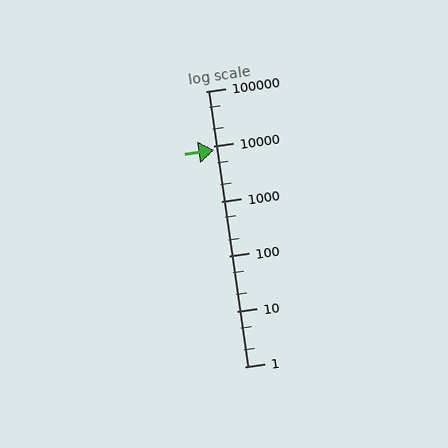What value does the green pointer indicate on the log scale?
The pointer indicates approximately 8500.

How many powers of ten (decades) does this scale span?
The scale spans 5 decades, from 1 to 100000.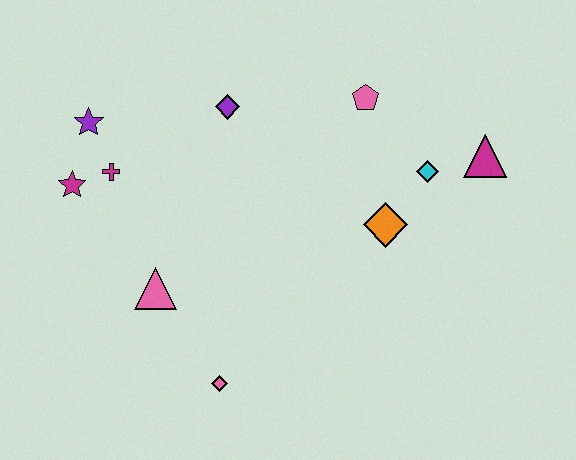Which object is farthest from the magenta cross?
The magenta triangle is farthest from the magenta cross.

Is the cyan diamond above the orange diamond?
Yes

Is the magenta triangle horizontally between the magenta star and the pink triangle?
No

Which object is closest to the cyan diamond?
The magenta triangle is closest to the cyan diamond.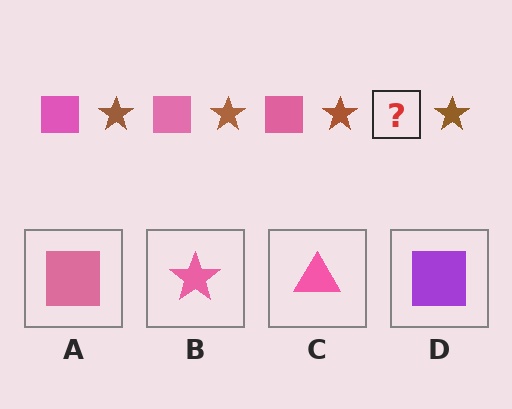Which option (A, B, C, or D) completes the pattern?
A.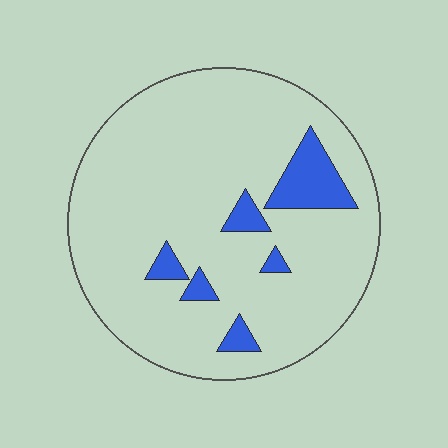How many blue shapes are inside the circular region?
6.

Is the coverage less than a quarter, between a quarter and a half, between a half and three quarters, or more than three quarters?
Less than a quarter.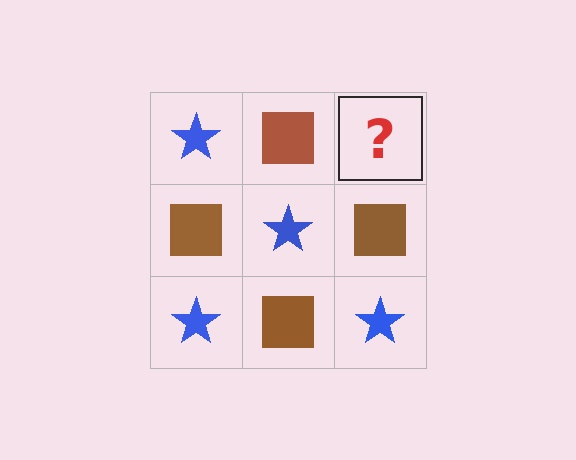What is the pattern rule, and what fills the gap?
The rule is that it alternates blue star and brown square in a checkerboard pattern. The gap should be filled with a blue star.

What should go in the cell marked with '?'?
The missing cell should contain a blue star.